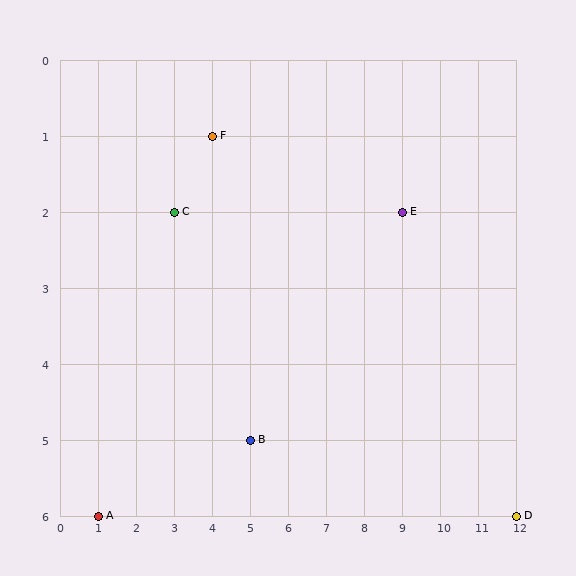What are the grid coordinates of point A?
Point A is at grid coordinates (1, 6).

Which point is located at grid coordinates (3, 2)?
Point C is at (3, 2).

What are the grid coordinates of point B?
Point B is at grid coordinates (5, 5).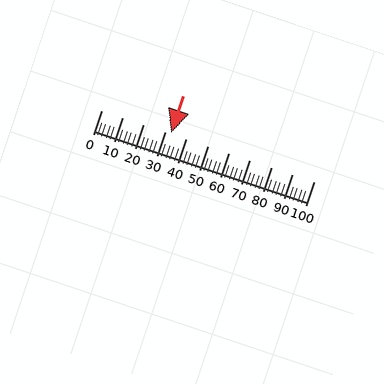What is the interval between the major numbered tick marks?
The major tick marks are spaced 10 units apart.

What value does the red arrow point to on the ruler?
The red arrow points to approximately 33.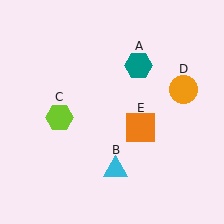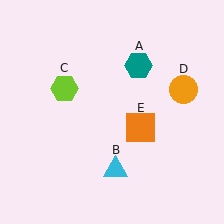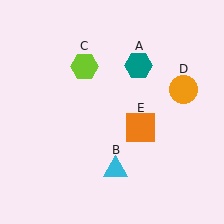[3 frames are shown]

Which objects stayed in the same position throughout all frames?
Teal hexagon (object A) and cyan triangle (object B) and orange circle (object D) and orange square (object E) remained stationary.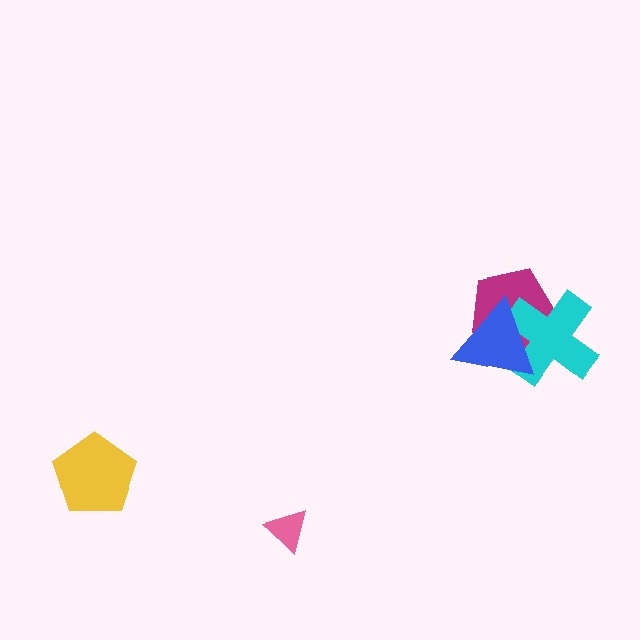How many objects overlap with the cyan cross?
2 objects overlap with the cyan cross.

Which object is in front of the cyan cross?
The blue triangle is in front of the cyan cross.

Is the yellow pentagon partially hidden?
No, no other shape covers it.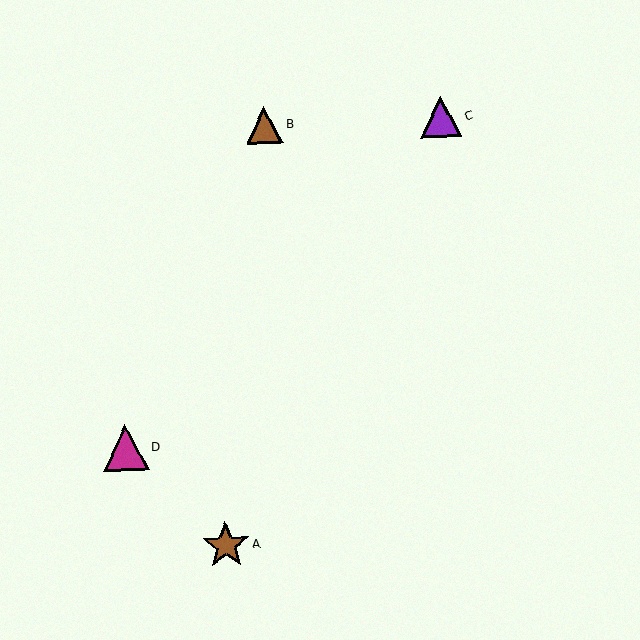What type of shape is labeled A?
Shape A is a brown star.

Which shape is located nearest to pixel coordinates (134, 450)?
The magenta triangle (labeled D) at (125, 448) is nearest to that location.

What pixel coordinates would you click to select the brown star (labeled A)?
Click at (226, 545) to select the brown star A.